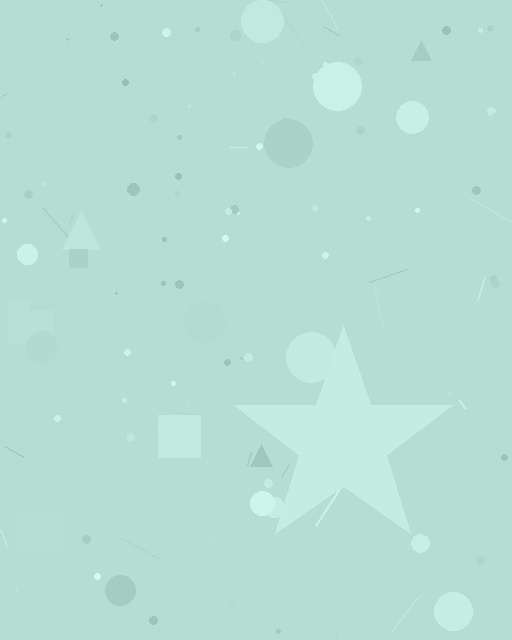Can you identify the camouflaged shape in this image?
The camouflaged shape is a star.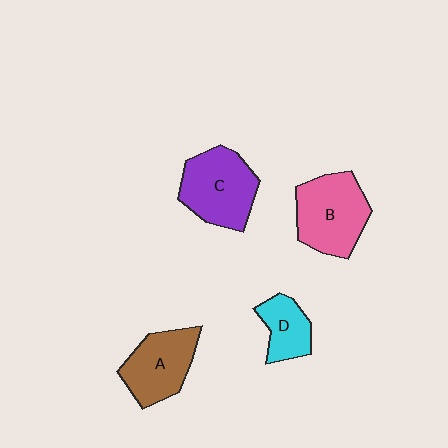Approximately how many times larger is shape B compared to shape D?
Approximately 1.8 times.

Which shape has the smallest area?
Shape D (cyan).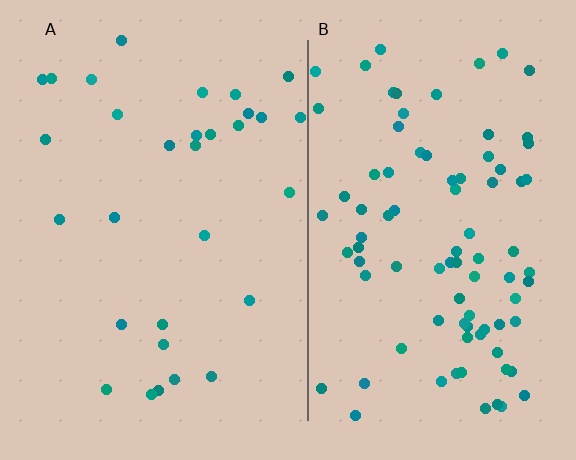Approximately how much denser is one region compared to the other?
Approximately 2.9× — region B over region A.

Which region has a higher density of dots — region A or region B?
B (the right).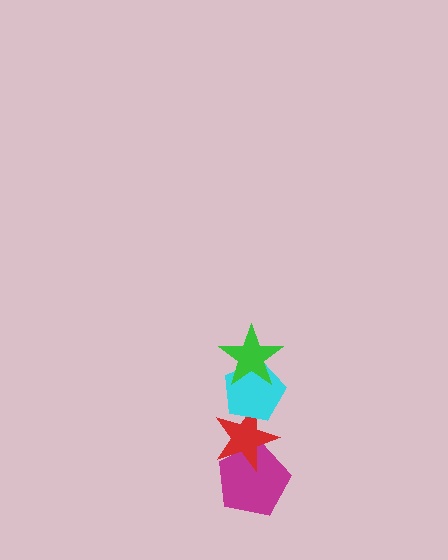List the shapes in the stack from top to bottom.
From top to bottom: the green star, the cyan pentagon, the red star, the magenta pentagon.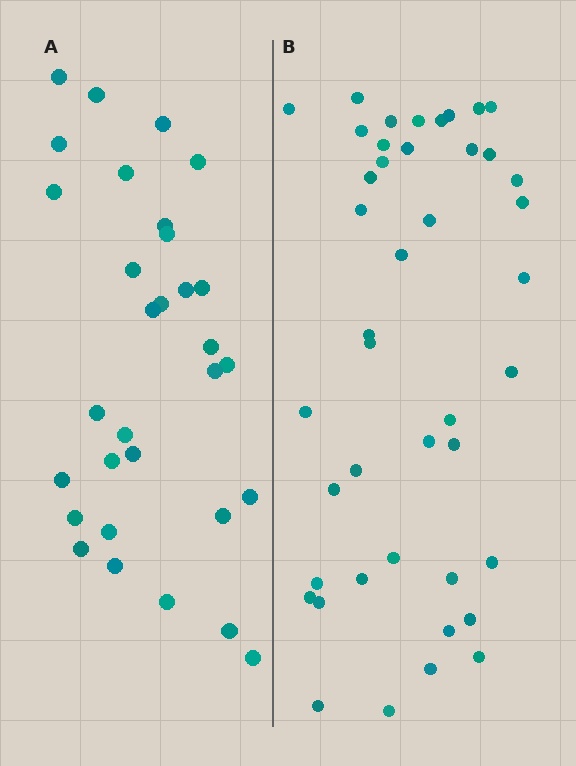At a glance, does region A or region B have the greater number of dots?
Region B (the right region) has more dots.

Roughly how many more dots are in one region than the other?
Region B has roughly 12 or so more dots than region A.